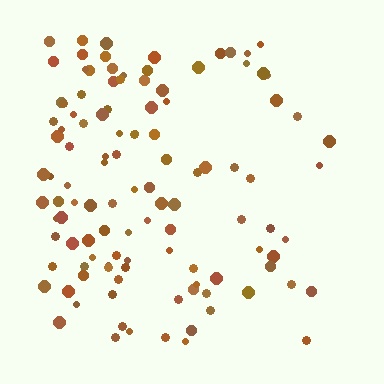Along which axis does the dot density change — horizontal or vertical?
Horizontal.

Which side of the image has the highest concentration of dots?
The left.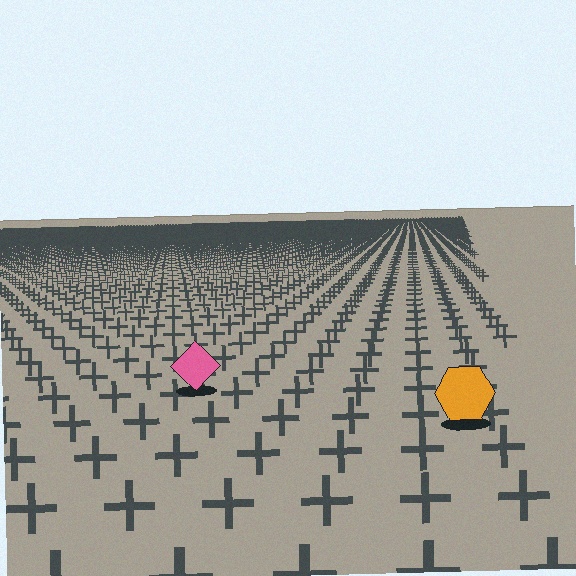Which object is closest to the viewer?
The orange hexagon is closest. The texture marks near it are larger and more spread out.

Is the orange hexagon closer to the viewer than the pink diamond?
Yes. The orange hexagon is closer — you can tell from the texture gradient: the ground texture is coarser near it.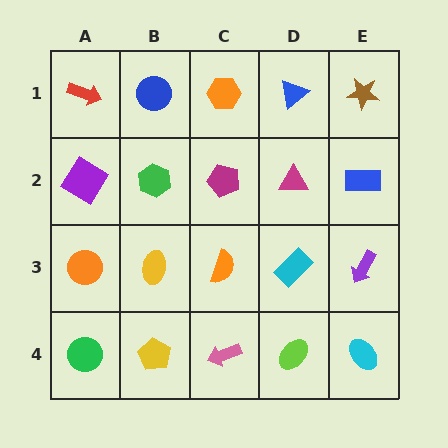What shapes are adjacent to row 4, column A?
An orange circle (row 3, column A), a yellow pentagon (row 4, column B).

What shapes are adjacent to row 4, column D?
A cyan rectangle (row 3, column D), a pink arrow (row 4, column C), a cyan ellipse (row 4, column E).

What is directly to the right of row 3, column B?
An orange semicircle.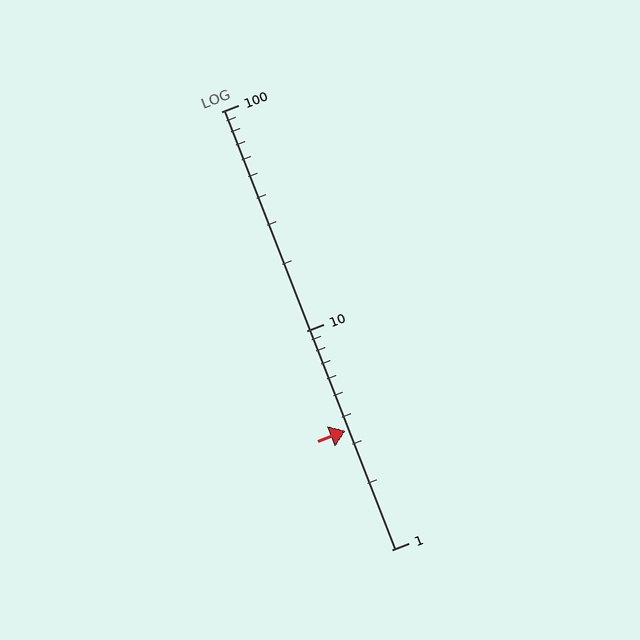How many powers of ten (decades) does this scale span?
The scale spans 2 decades, from 1 to 100.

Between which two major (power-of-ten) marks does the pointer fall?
The pointer is between 1 and 10.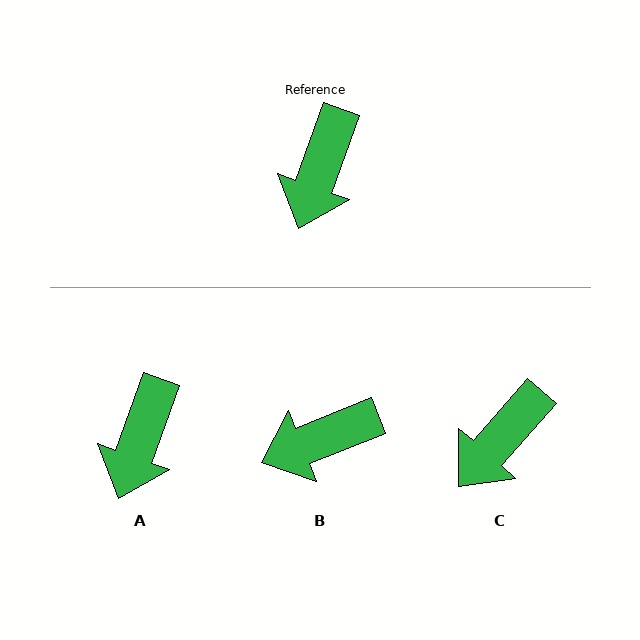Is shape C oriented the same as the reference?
No, it is off by about 21 degrees.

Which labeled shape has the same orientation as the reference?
A.